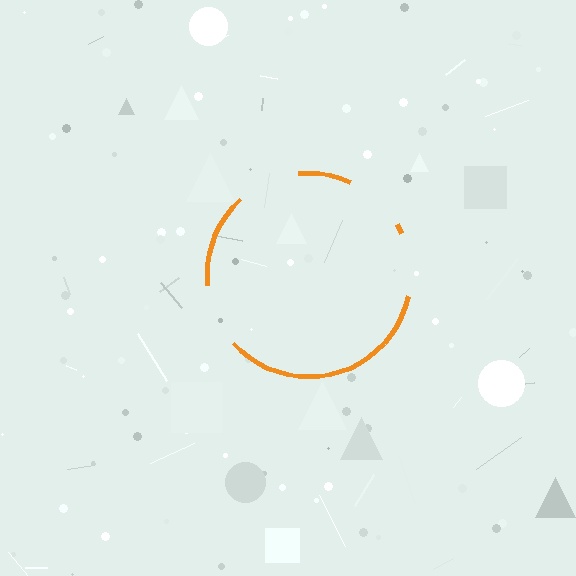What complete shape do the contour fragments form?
The contour fragments form a circle.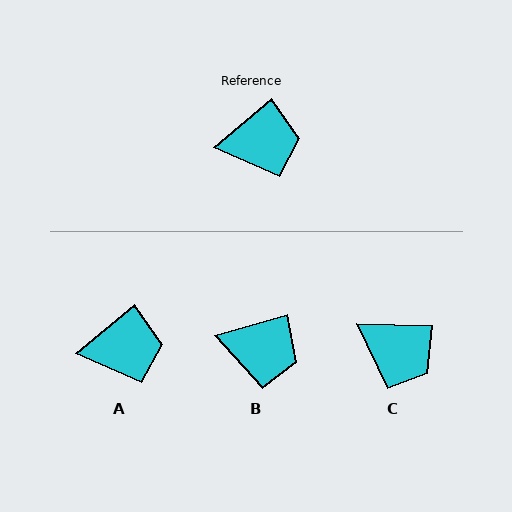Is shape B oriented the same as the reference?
No, it is off by about 24 degrees.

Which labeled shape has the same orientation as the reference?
A.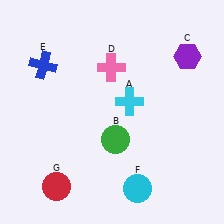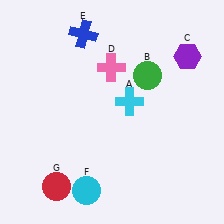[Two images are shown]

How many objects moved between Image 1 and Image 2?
3 objects moved between the two images.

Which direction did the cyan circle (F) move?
The cyan circle (F) moved left.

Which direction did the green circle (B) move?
The green circle (B) moved up.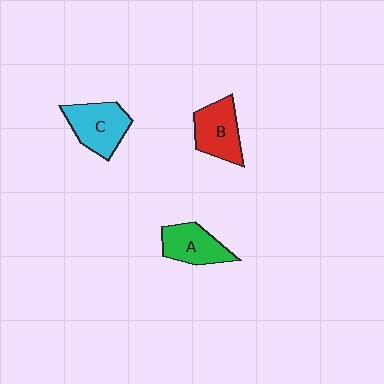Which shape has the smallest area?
Shape A (green).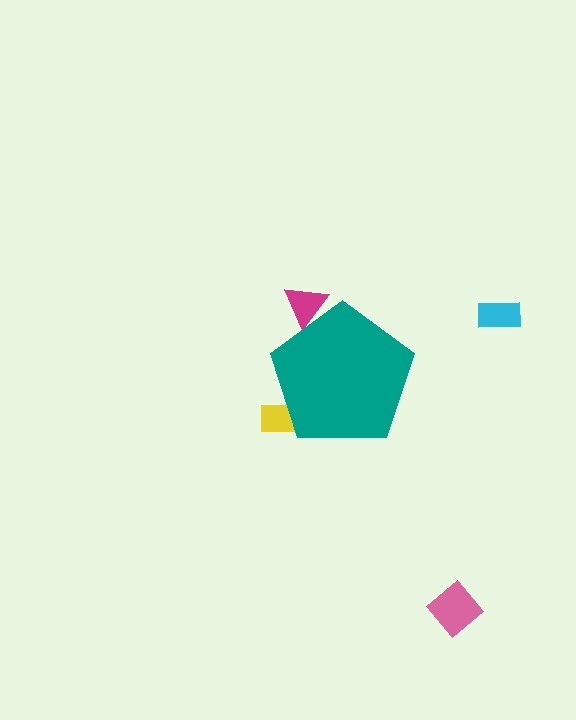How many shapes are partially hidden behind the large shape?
2 shapes are partially hidden.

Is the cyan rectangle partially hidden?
No, the cyan rectangle is fully visible.